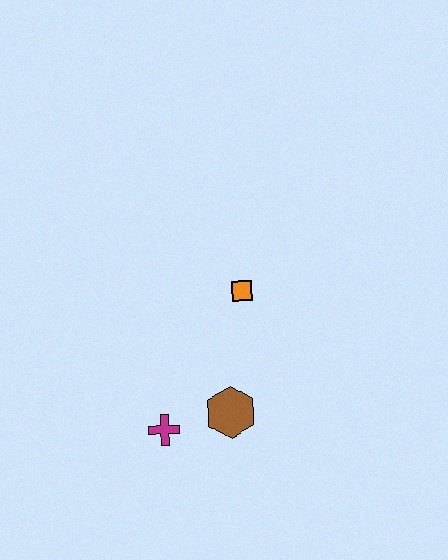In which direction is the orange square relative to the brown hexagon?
The orange square is above the brown hexagon.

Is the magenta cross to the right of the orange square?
No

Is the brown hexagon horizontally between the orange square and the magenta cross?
Yes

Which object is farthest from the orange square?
The magenta cross is farthest from the orange square.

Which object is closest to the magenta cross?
The brown hexagon is closest to the magenta cross.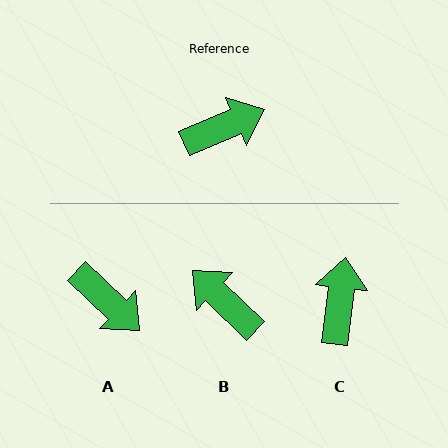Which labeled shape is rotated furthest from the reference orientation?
B, about 113 degrees away.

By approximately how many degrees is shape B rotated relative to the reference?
Approximately 113 degrees counter-clockwise.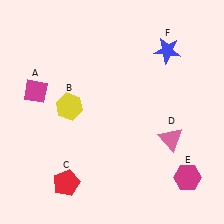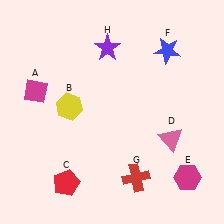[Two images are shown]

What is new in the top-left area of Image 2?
A purple star (H) was added in the top-left area of Image 2.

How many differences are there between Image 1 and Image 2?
There are 2 differences between the two images.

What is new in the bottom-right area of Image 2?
A red cross (G) was added in the bottom-right area of Image 2.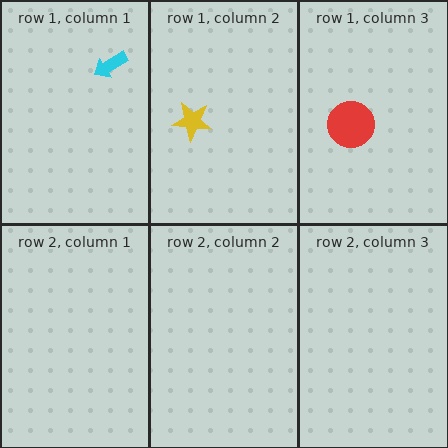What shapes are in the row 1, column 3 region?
The red circle.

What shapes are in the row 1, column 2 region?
The yellow star.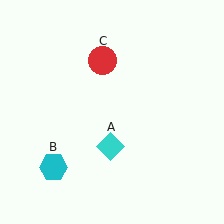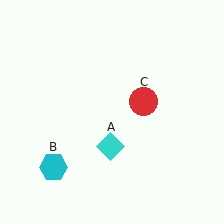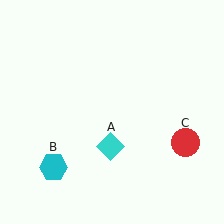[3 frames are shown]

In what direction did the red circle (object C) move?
The red circle (object C) moved down and to the right.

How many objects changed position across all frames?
1 object changed position: red circle (object C).